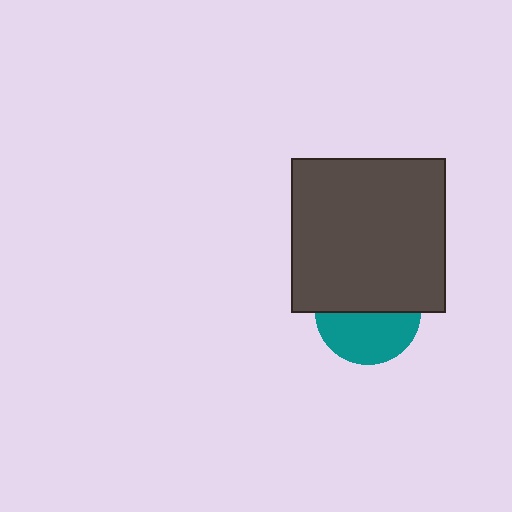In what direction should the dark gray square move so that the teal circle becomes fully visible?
The dark gray square should move up. That is the shortest direction to clear the overlap and leave the teal circle fully visible.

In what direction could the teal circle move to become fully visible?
The teal circle could move down. That would shift it out from behind the dark gray square entirely.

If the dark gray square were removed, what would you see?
You would see the complete teal circle.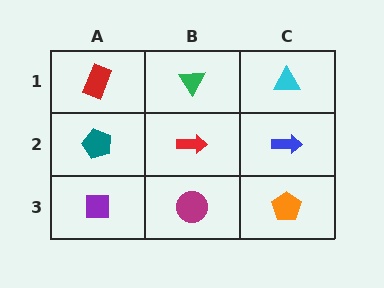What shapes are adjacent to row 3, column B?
A red arrow (row 2, column B), a purple square (row 3, column A), an orange pentagon (row 3, column C).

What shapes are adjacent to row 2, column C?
A cyan triangle (row 1, column C), an orange pentagon (row 3, column C), a red arrow (row 2, column B).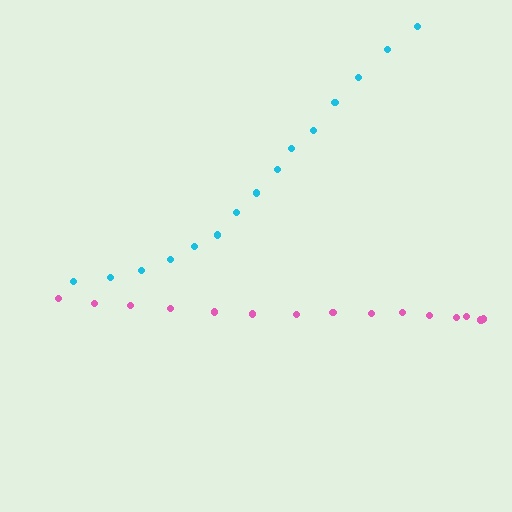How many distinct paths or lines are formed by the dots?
There are 2 distinct paths.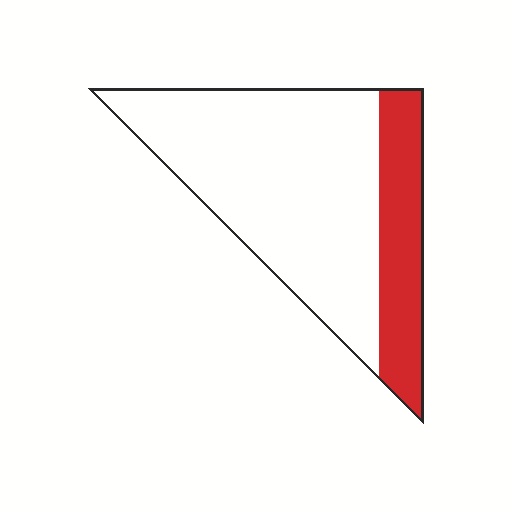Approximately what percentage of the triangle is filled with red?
Approximately 25%.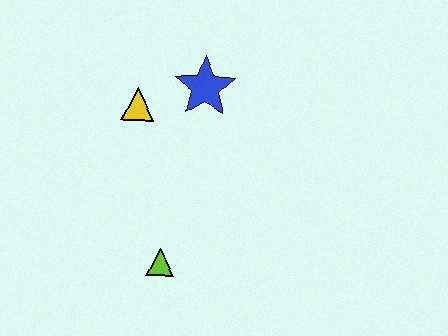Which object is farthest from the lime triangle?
The blue star is farthest from the lime triangle.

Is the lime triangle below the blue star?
Yes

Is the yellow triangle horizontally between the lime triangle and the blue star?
No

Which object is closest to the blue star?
The yellow triangle is closest to the blue star.